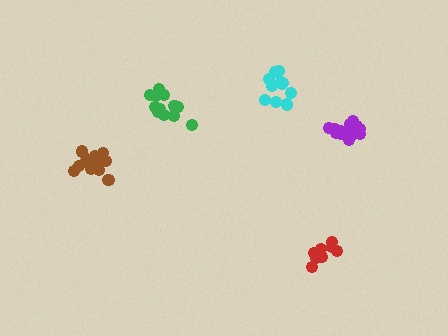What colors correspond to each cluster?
The clusters are colored: green, brown, red, cyan, purple.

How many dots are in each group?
Group 1: 12 dots, Group 2: 13 dots, Group 3: 10 dots, Group 4: 11 dots, Group 5: 14 dots (60 total).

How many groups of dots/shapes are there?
There are 5 groups.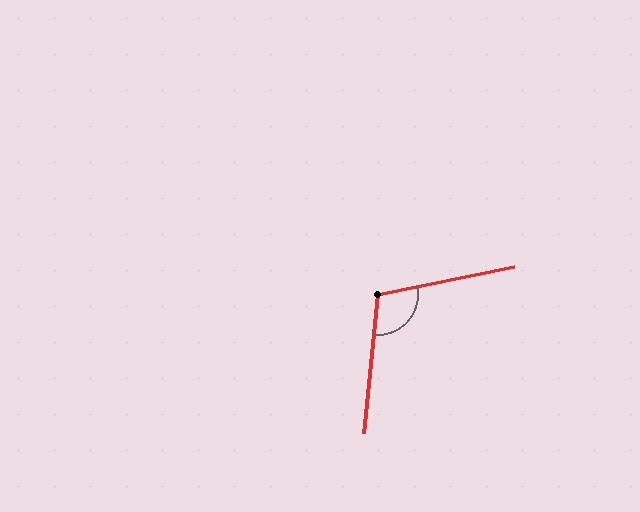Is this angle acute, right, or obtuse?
It is obtuse.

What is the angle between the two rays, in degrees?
Approximately 107 degrees.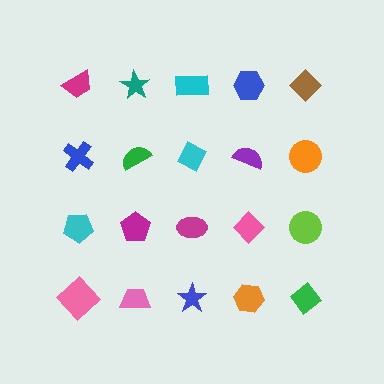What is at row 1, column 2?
A teal star.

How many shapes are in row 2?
5 shapes.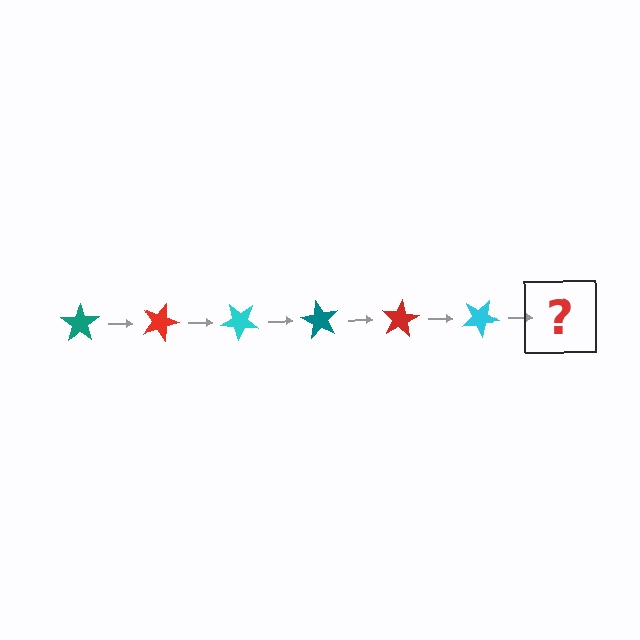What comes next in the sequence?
The next element should be a teal star, rotated 120 degrees from the start.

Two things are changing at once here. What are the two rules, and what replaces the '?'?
The two rules are that it rotates 20 degrees each step and the color cycles through teal, red, and cyan. The '?' should be a teal star, rotated 120 degrees from the start.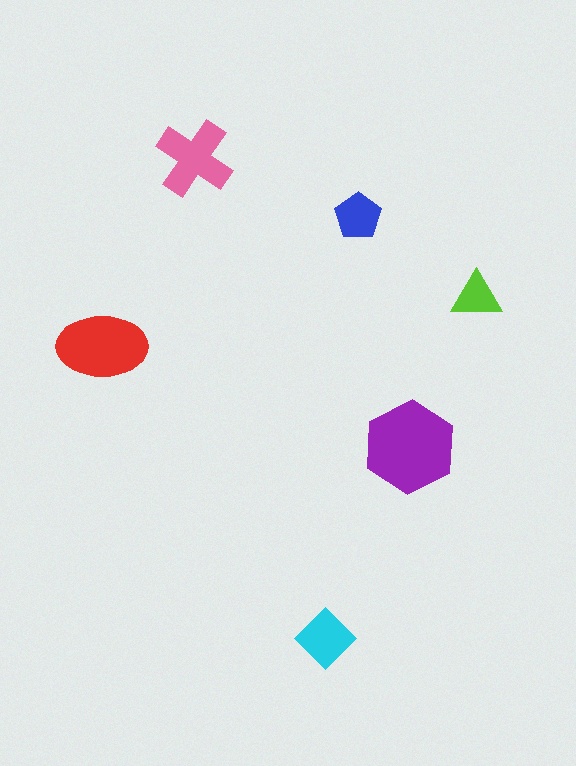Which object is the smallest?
The lime triangle.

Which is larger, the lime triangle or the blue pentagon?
The blue pentagon.